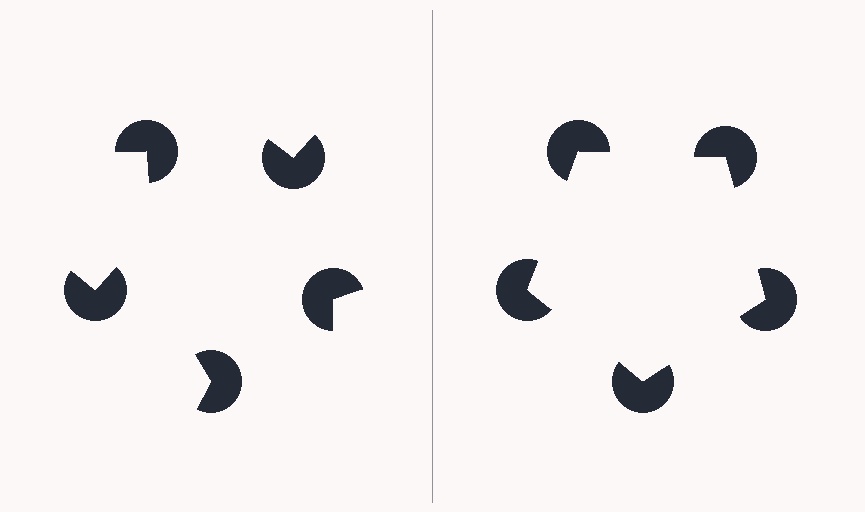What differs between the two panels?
The pac-man discs are positioned identically on both sides; only the wedge orientations differ. On the right they align to a pentagon; on the left they are misaligned.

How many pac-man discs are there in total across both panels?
10 — 5 on each side.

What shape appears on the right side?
An illusory pentagon.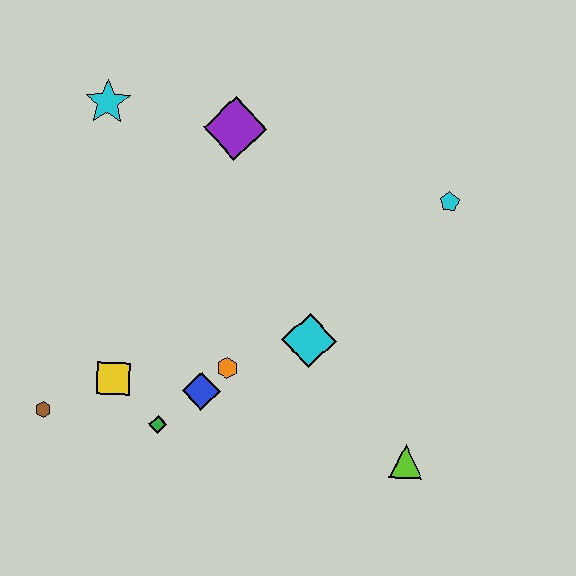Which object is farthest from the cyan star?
The lime triangle is farthest from the cyan star.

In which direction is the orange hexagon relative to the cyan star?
The orange hexagon is below the cyan star.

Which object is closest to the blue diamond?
The orange hexagon is closest to the blue diamond.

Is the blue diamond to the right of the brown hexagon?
Yes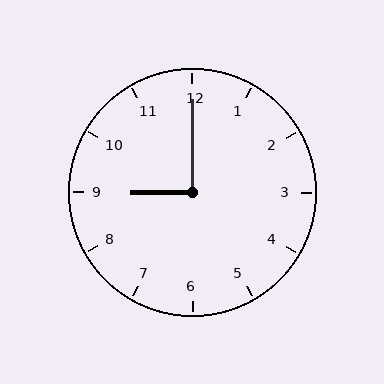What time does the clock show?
9:00.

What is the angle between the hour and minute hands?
Approximately 90 degrees.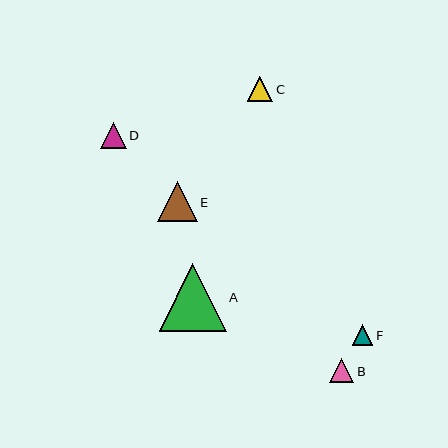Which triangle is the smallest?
Triangle F is the smallest with a size of approximately 21 pixels.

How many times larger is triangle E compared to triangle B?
Triangle E is approximately 1.6 times the size of triangle B.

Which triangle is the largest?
Triangle A is the largest with a size of approximately 67 pixels.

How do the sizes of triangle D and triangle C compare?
Triangle D and triangle C are approximately the same size.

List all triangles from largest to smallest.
From largest to smallest: A, E, D, C, B, F.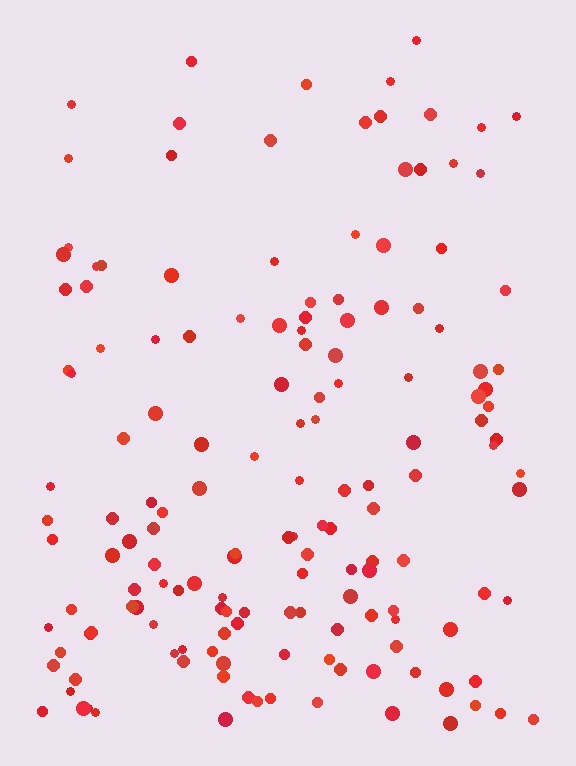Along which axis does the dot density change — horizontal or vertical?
Vertical.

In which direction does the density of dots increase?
From top to bottom, with the bottom side densest.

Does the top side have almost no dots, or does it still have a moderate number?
Still a moderate number, just noticeably fewer than the bottom.